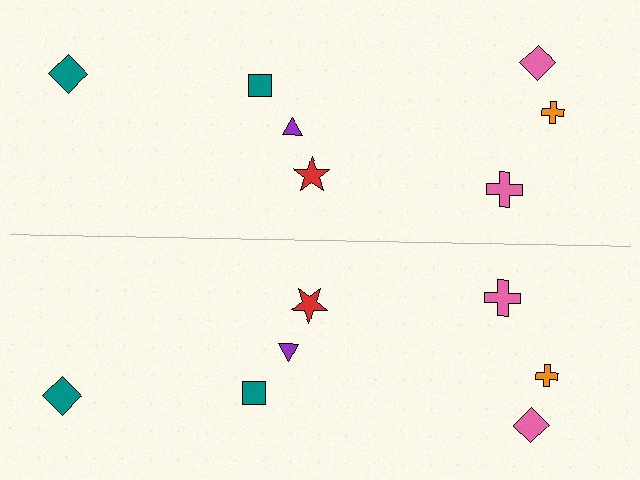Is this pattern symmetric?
Yes, this pattern has bilateral (reflection) symmetry.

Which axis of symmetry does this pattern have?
The pattern has a horizontal axis of symmetry running through the center of the image.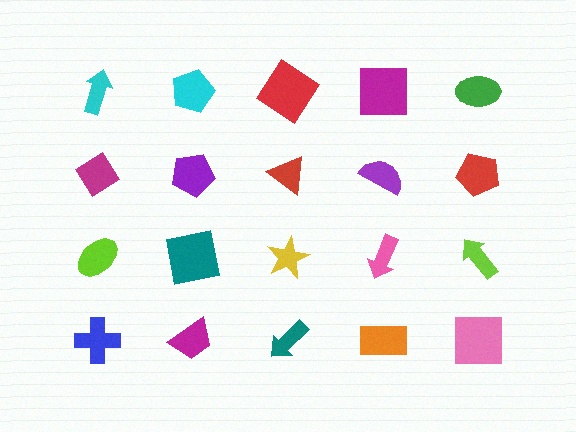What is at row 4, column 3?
A teal arrow.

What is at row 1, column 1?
A cyan arrow.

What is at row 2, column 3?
A red triangle.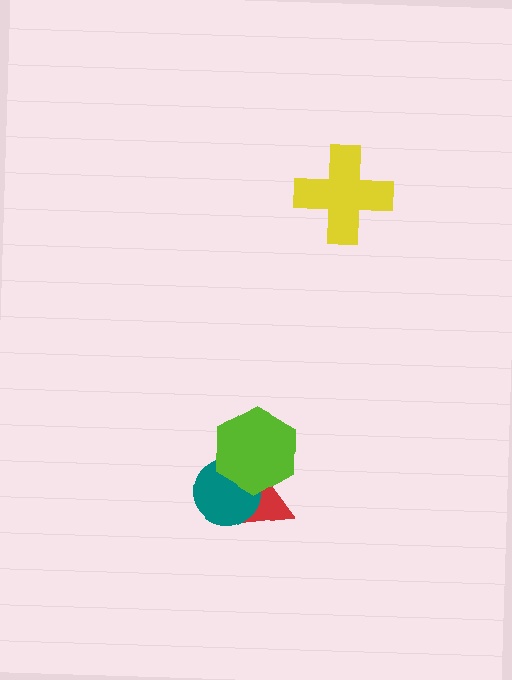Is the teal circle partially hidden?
Yes, it is partially covered by another shape.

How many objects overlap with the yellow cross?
0 objects overlap with the yellow cross.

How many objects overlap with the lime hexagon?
2 objects overlap with the lime hexagon.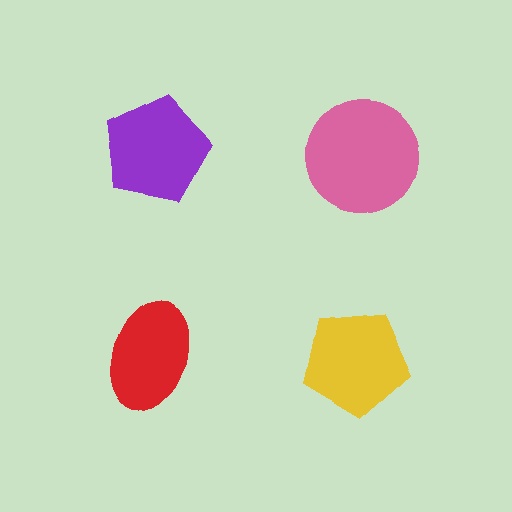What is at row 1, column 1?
A purple pentagon.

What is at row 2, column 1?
A red ellipse.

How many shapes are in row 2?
2 shapes.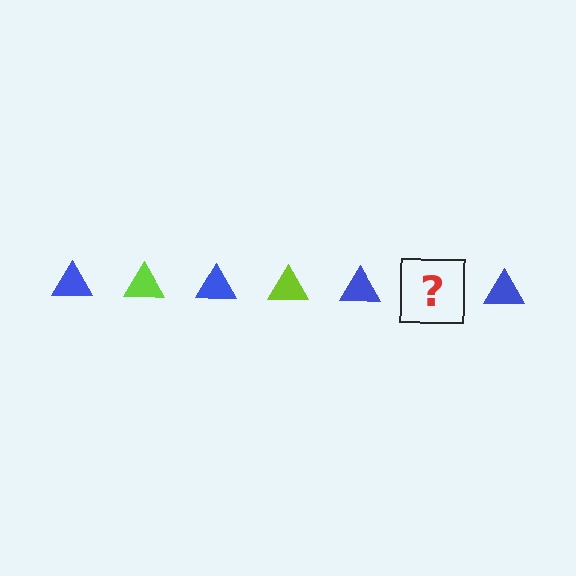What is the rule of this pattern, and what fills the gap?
The rule is that the pattern cycles through blue, lime triangles. The gap should be filled with a lime triangle.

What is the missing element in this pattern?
The missing element is a lime triangle.